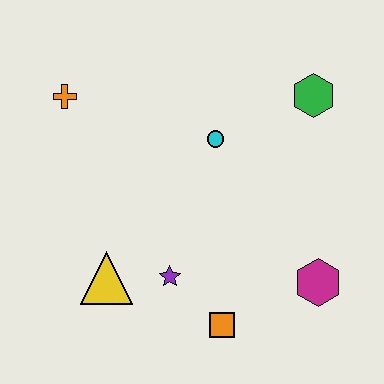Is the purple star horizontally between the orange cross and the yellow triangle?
No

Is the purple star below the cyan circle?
Yes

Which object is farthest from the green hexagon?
The yellow triangle is farthest from the green hexagon.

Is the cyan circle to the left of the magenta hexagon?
Yes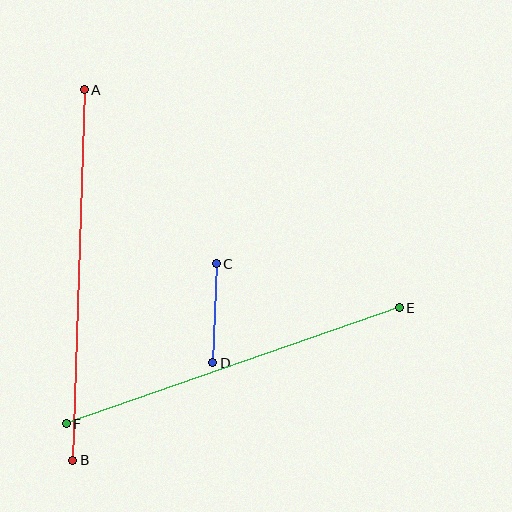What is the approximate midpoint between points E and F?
The midpoint is at approximately (233, 366) pixels.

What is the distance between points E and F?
The distance is approximately 353 pixels.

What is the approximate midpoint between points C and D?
The midpoint is at approximately (214, 313) pixels.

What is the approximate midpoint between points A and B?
The midpoint is at approximately (78, 275) pixels.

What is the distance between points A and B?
The distance is approximately 371 pixels.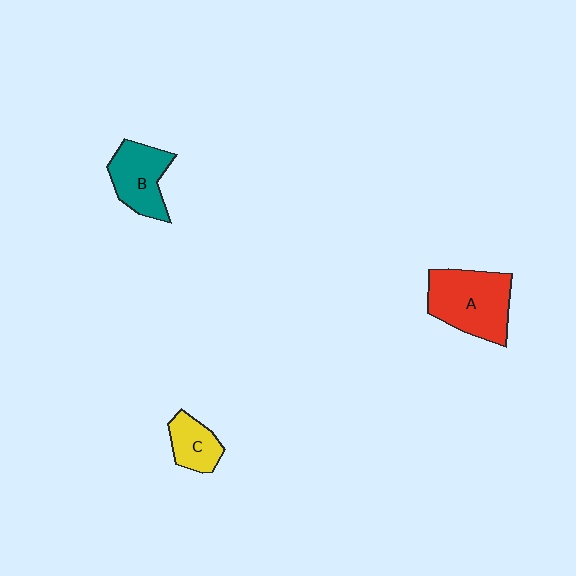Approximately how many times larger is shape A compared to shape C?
Approximately 2.1 times.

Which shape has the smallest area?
Shape C (yellow).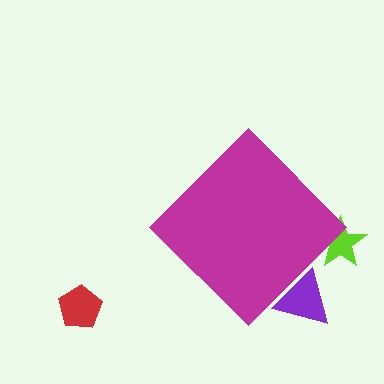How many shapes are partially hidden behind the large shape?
2 shapes are partially hidden.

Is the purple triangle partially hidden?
Yes, the purple triangle is partially hidden behind the magenta diamond.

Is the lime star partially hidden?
Yes, the lime star is partially hidden behind the magenta diamond.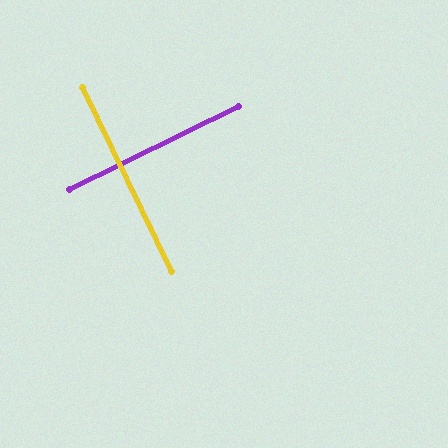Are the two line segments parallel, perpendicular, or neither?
Perpendicular — they meet at approximately 90°.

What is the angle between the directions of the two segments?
Approximately 90 degrees.